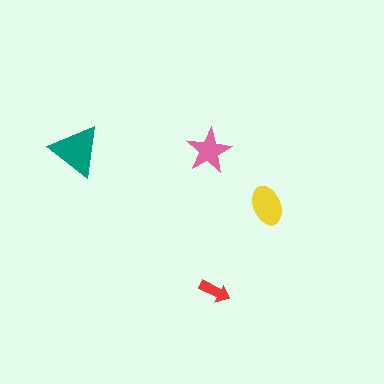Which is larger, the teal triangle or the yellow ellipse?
The teal triangle.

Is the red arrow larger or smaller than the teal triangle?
Smaller.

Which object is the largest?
The teal triangle.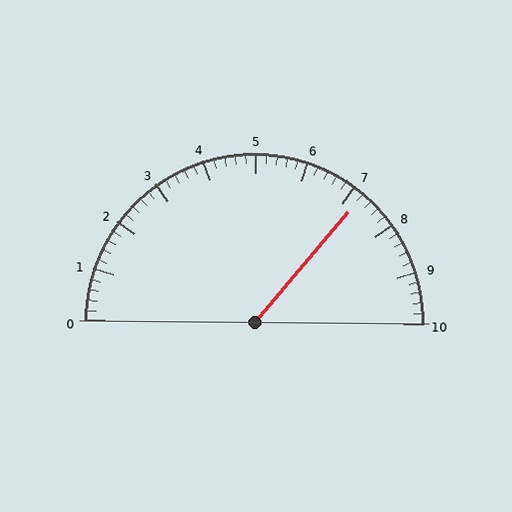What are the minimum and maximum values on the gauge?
The gauge ranges from 0 to 10.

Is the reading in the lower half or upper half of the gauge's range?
The reading is in the upper half of the range (0 to 10).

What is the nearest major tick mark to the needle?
The nearest major tick mark is 7.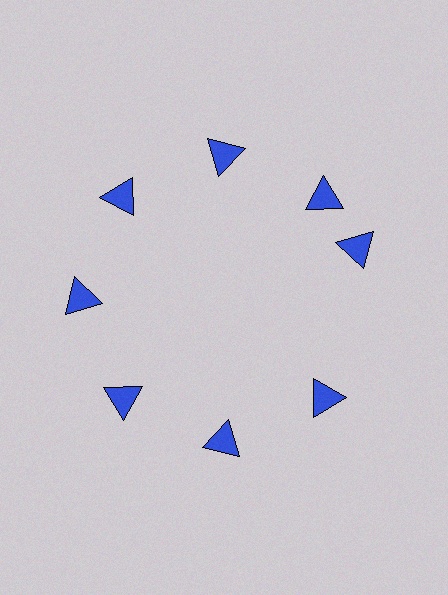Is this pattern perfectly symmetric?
No. The 8 blue triangles are arranged in a ring, but one element near the 3 o'clock position is rotated out of alignment along the ring, breaking the 8-fold rotational symmetry.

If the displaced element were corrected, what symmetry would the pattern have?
It would have 8-fold rotational symmetry — the pattern would map onto itself every 45 degrees.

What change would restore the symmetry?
The symmetry would be restored by rotating it back into even spacing with its neighbors so that all 8 triangles sit at equal angles and equal distance from the center.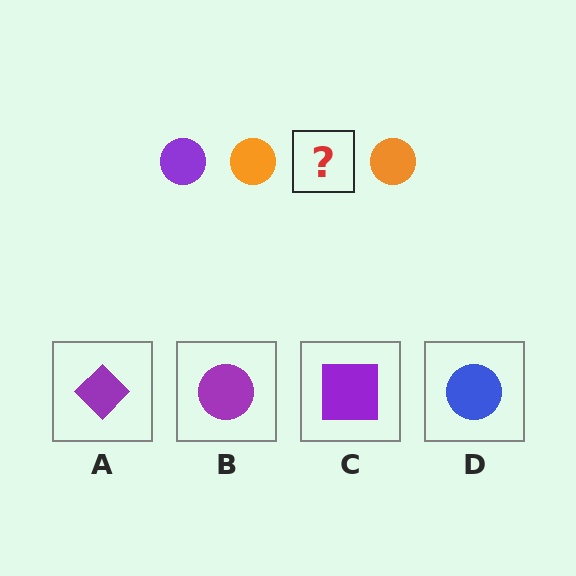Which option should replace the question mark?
Option B.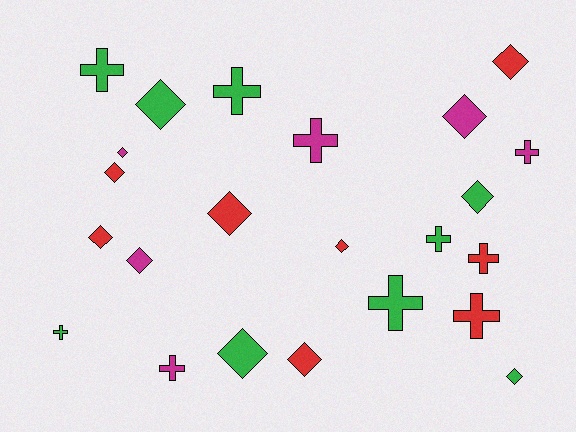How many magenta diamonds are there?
There are 3 magenta diamonds.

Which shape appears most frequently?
Diamond, with 13 objects.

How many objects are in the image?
There are 23 objects.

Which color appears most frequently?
Green, with 9 objects.